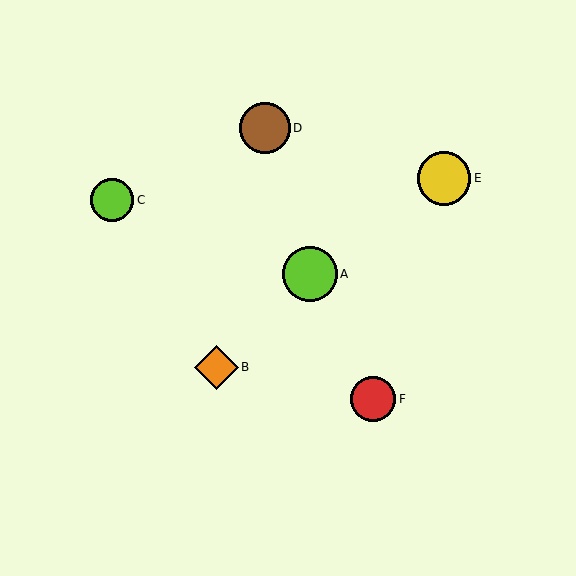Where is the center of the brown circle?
The center of the brown circle is at (265, 128).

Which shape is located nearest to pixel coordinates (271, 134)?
The brown circle (labeled D) at (265, 128) is nearest to that location.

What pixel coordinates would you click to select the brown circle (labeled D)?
Click at (265, 128) to select the brown circle D.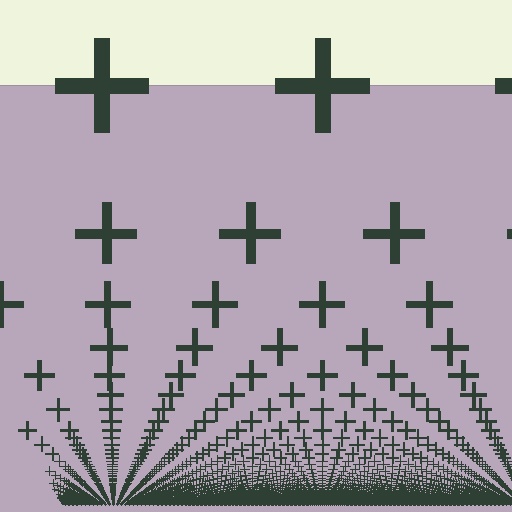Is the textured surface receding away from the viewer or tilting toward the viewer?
The surface appears to tilt toward the viewer. Texture elements get larger and sparser toward the top.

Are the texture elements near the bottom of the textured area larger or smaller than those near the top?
Smaller. The gradient is inverted — elements near the bottom are smaller and denser.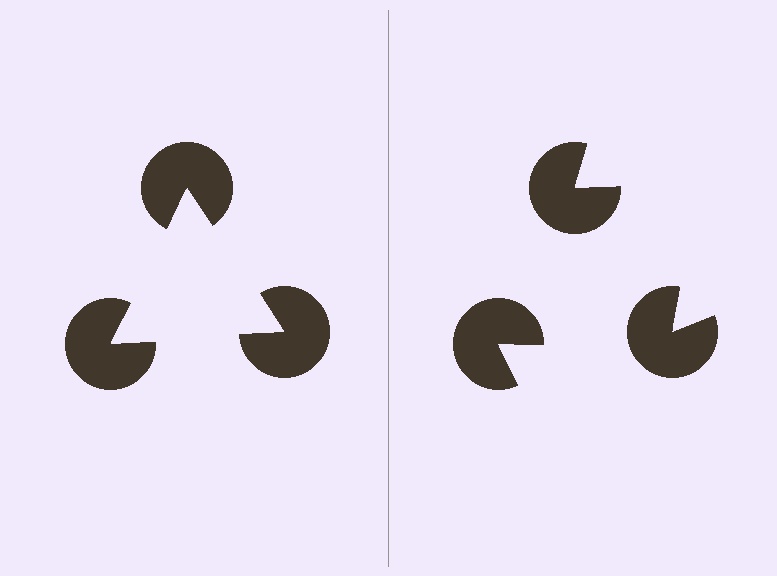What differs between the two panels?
The pac-man discs are positioned identically on both sides; only the wedge orientations differ. On the left they align to a triangle; on the right they are misaligned.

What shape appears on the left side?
An illusory triangle.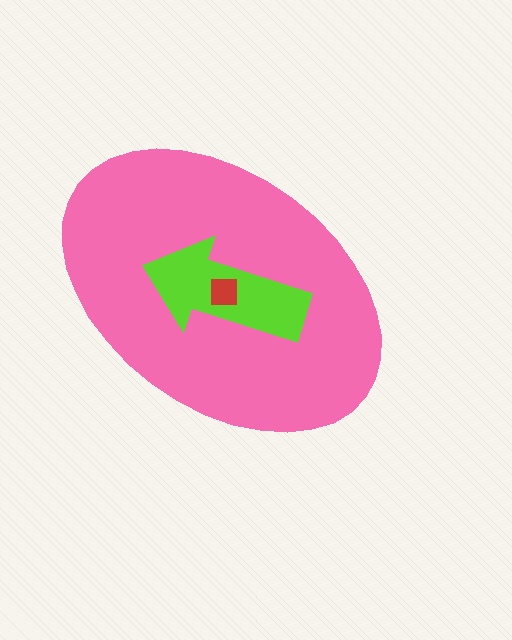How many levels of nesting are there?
3.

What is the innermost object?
The red square.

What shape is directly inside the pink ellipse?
The lime arrow.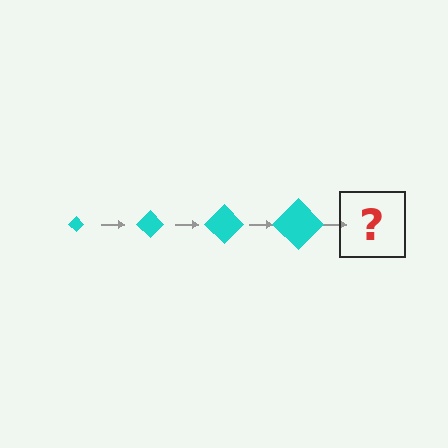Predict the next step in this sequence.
The next step is a cyan diamond, larger than the previous one.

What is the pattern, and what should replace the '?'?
The pattern is that the diamond gets progressively larger each step. The '?' should be a cyan diamond, larger than the previous one.